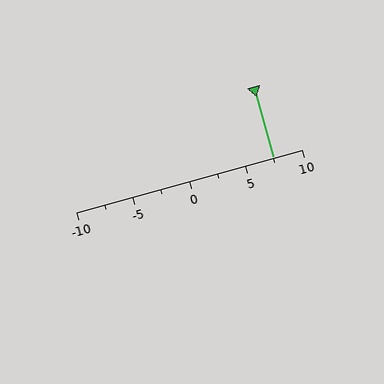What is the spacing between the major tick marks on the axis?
The major ticks are spaced 5 apart.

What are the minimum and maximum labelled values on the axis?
The axis runs from -10 to 10.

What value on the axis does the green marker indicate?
The marker indicates approximately 7.5.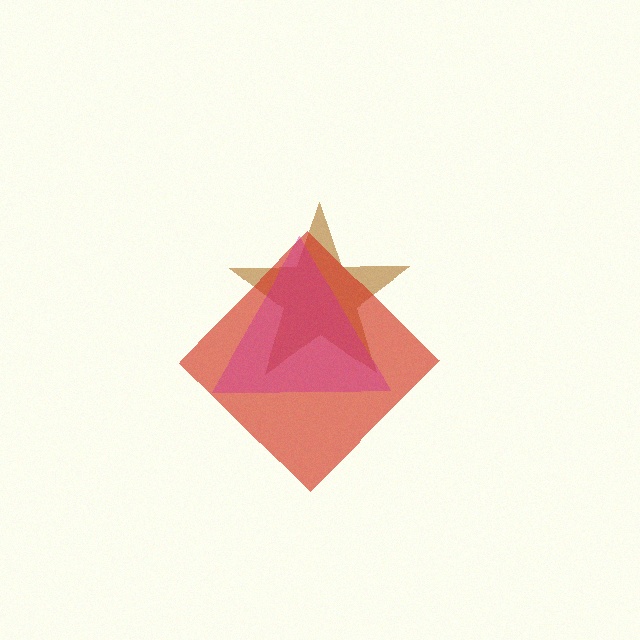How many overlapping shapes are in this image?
There are 3 overlapping shapes in the image.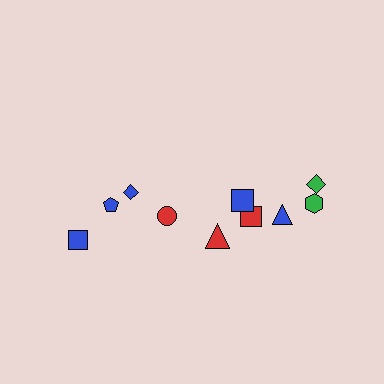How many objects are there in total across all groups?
There are 10 objects.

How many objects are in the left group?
There are 4 objects.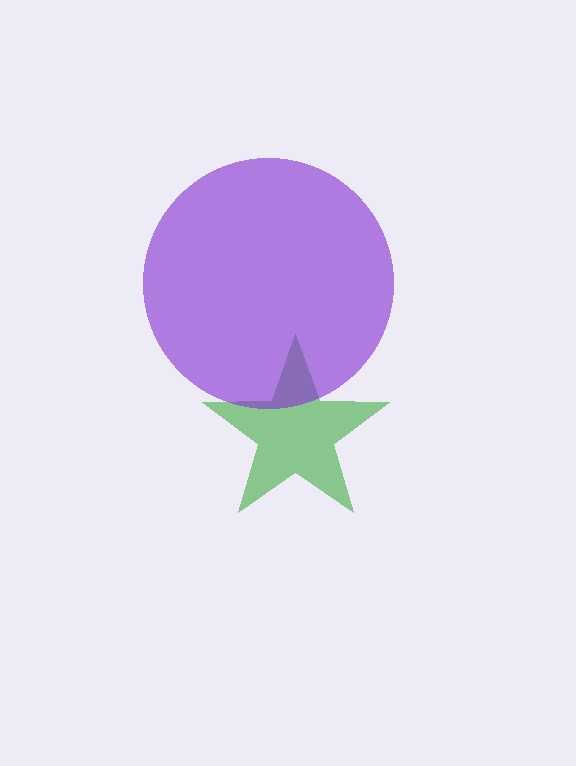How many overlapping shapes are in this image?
There are 2 overlapping shapes in the image.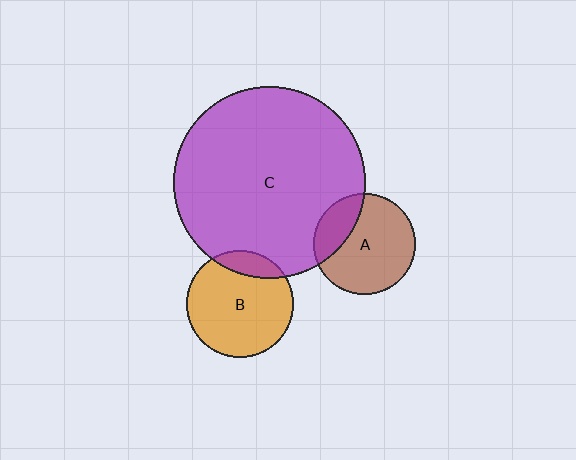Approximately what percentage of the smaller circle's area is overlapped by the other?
Approximately 15%.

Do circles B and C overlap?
Yes.